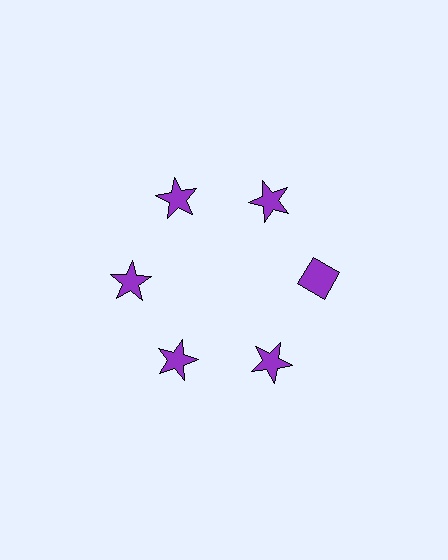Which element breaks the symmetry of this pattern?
The purple diamond at roughly the 3 o'clock position breaks the symmetry. All other shapes are purple stars.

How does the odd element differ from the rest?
It has a different shape: diamond instead of star.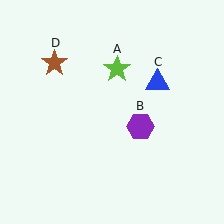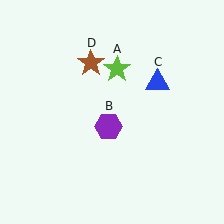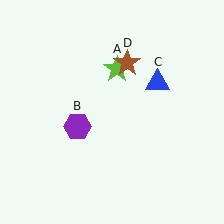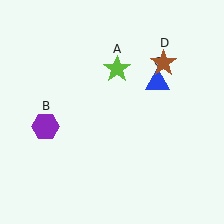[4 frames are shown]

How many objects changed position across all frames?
2 objects changed position: purple hexagon (object B), brown star (object D).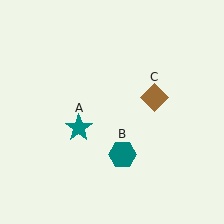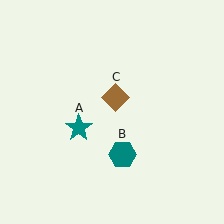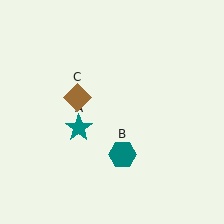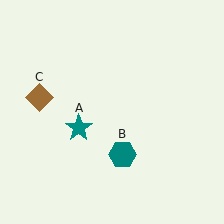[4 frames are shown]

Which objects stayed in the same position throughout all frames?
Teal star (object A) and teal hexagon (object B) remained stationary.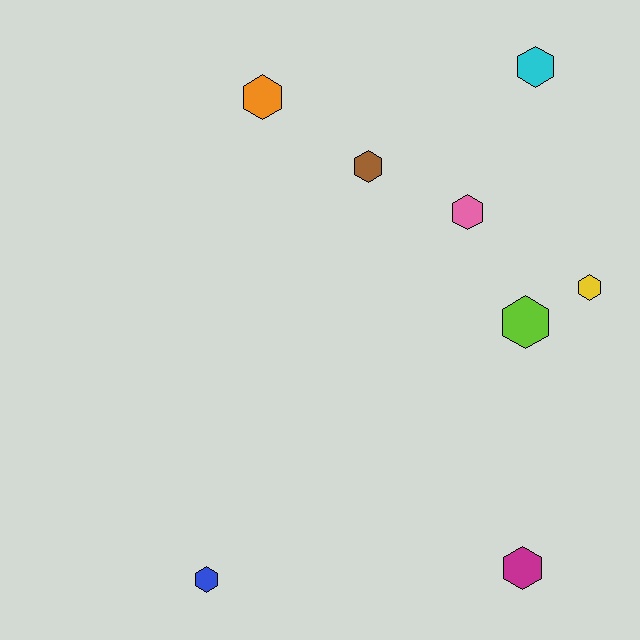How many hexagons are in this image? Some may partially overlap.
There are 8 hexagons.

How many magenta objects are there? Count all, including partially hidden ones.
There is 1 magenta object.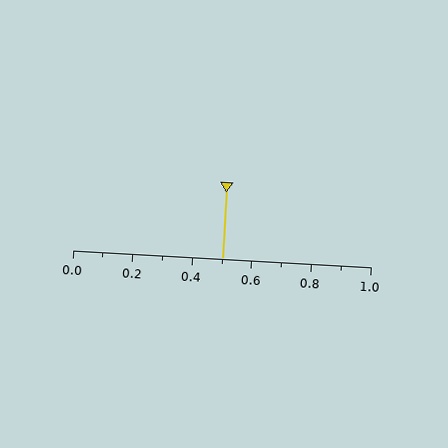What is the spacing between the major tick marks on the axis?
The major ticks are spaced 0.2 apart.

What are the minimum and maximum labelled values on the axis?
The axis runs from 0.0 to 1.0.